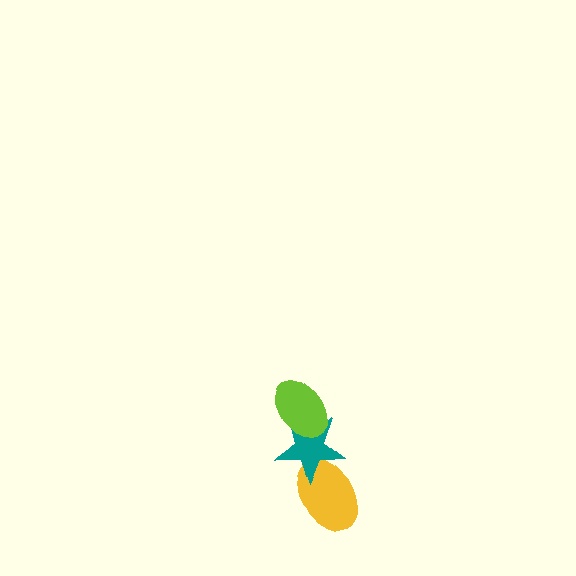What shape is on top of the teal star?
The lime ellipse is on top of the teal star.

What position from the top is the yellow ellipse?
The yellow ellipse is 3rd from the top.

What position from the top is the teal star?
The teal star is 2nd from the top.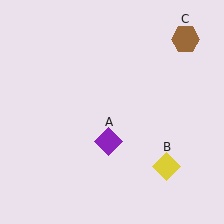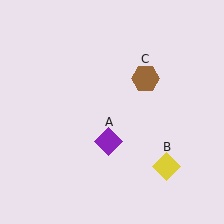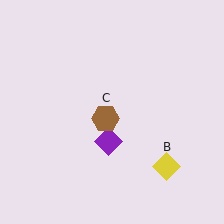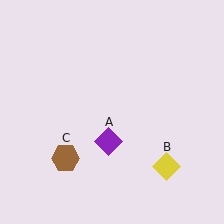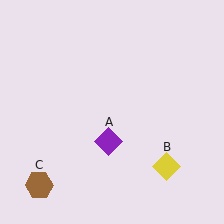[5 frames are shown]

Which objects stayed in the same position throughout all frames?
Purple diamond (object A) and yellow diamond (object B) remained stationary.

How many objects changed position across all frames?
1 object changed position: brown hexagon (object C).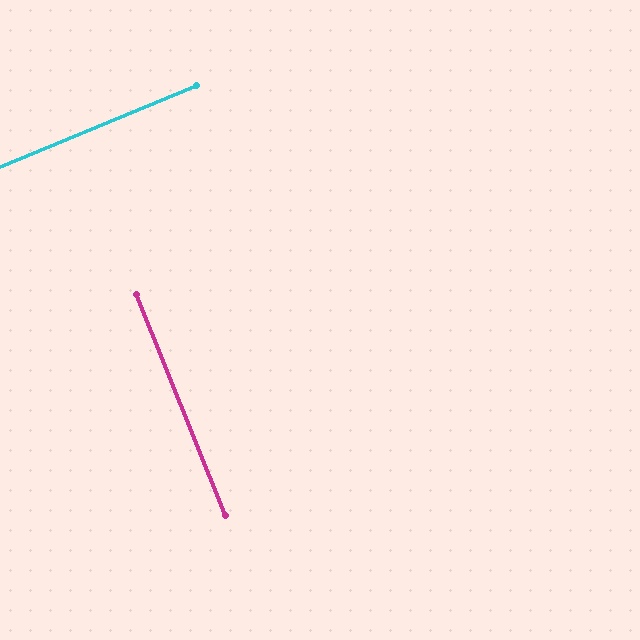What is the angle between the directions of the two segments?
Approximately 89 degrees.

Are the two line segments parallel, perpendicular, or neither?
Perpendicular — they meet at approximately 89°.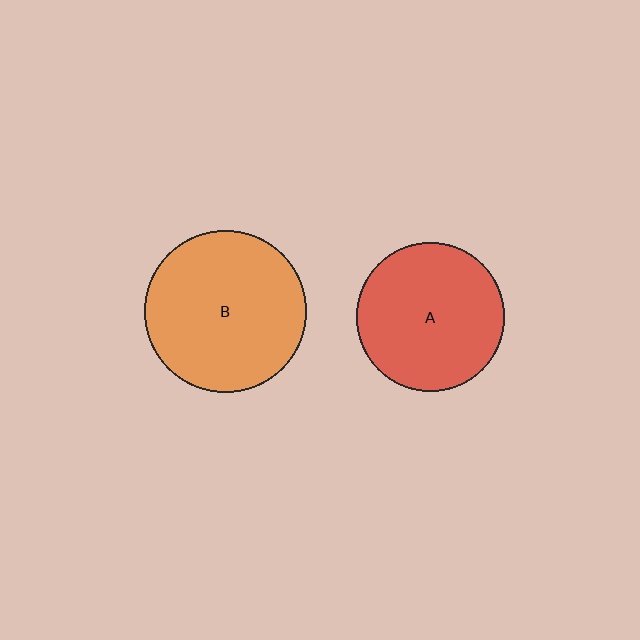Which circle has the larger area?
Circle B (orange).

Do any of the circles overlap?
No, none of the circles overlap.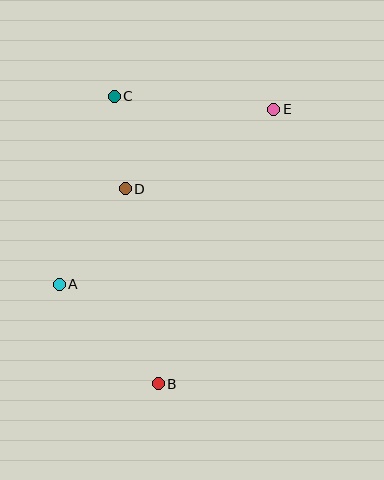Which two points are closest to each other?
Points C and D are closest to each other.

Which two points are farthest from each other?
Points B and E are farthest from each other.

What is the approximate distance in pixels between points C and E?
The distance between C and E is approximately 160 pixels.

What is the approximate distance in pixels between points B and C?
The distance between B and C is approximately 291 pixels.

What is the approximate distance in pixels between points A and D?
The distance between A and D is approximately 116 pixels.